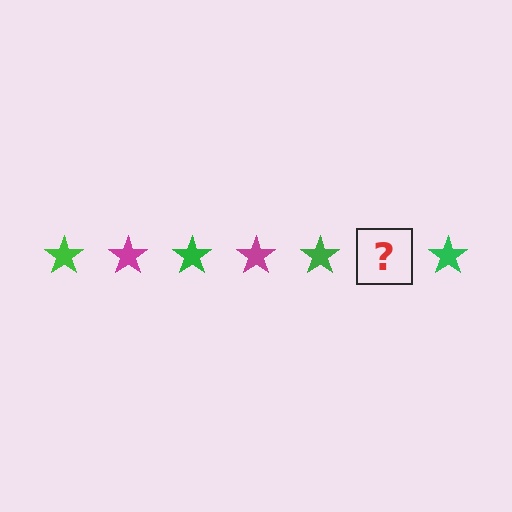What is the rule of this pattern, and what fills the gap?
The rule is that the pattern cycles through green, magenta stars. The gap should be filled with a magenta star.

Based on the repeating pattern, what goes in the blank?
The blank should be a magenta star.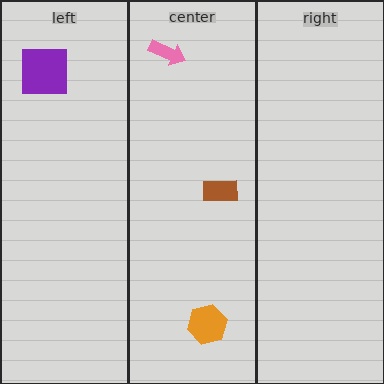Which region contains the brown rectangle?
The center region.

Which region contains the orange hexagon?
The center region.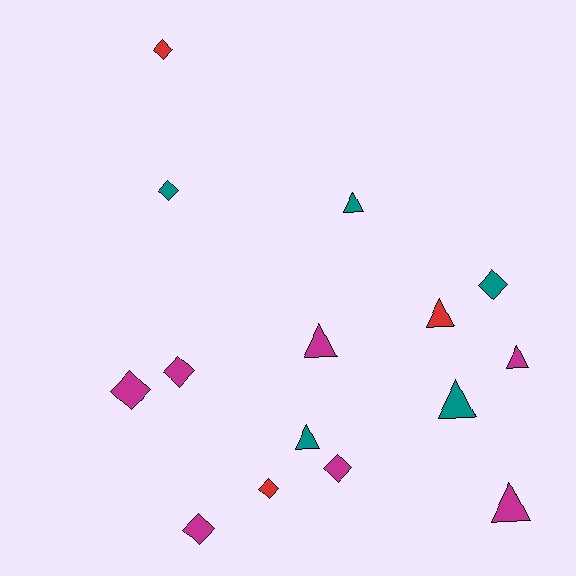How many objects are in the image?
There are 15 objects.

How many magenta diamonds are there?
There are 4 magenta diamonds.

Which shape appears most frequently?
Diamond, with 8 objects.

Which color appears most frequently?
Magenta, with 7 objects.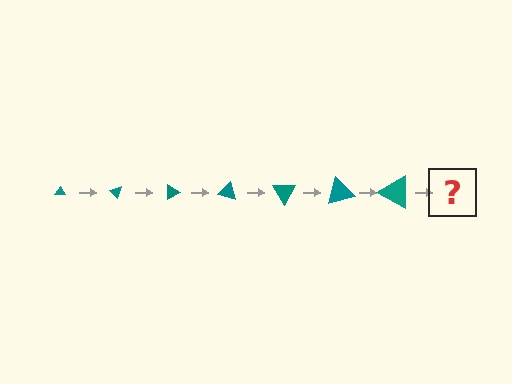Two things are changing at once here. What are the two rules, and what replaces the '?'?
The two rules are that the triangle grows larger each step and it rotates 45 degrees each step. The '?' should be a triangle, larger than the previous one and rotated 315 degrees from the start.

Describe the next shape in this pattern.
It should be a triangle, larger than the previous one and rotated 315 degrees from the start.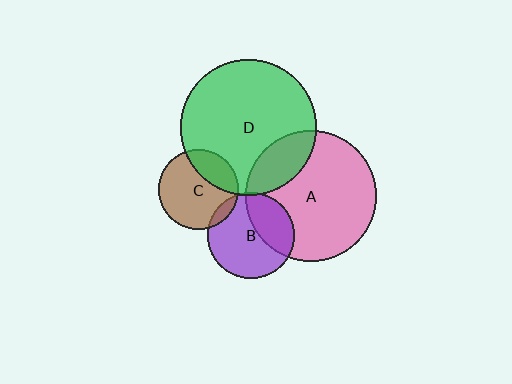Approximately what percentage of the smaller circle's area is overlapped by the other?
Approximately 5%.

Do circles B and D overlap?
Yes.